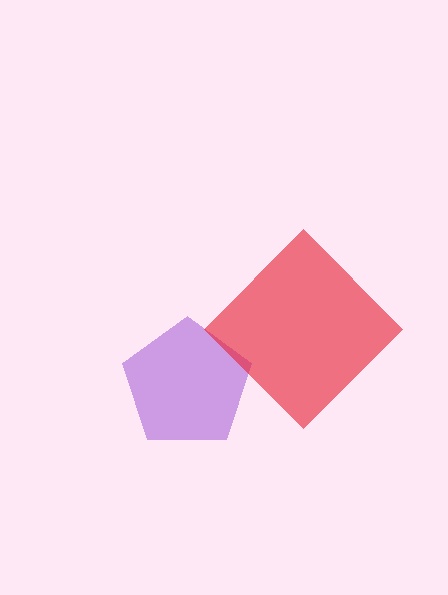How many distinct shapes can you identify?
There are 2 distinct shapes: a purple pentagon, a red diamond.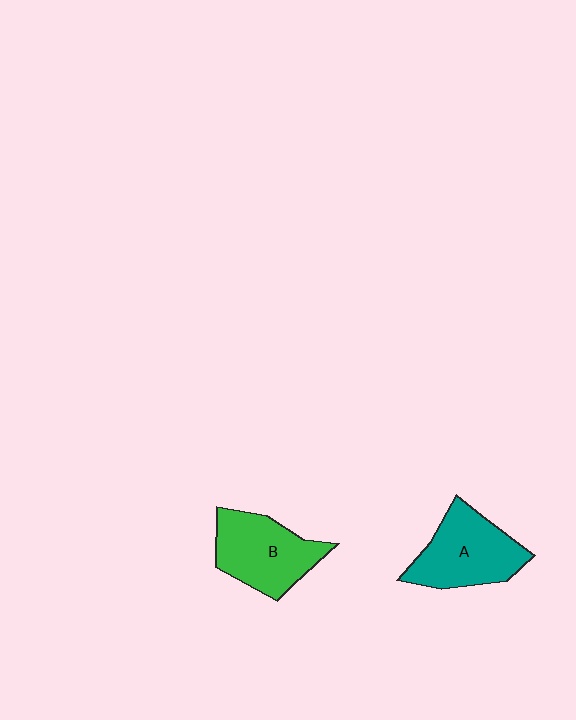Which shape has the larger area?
Shape A (teal).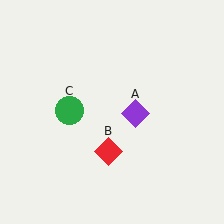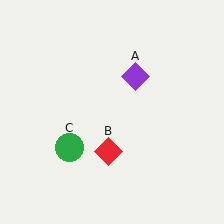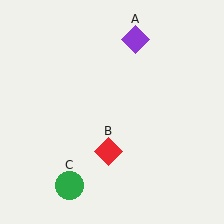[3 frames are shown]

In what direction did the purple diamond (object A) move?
The purple diamond (object A) moved up.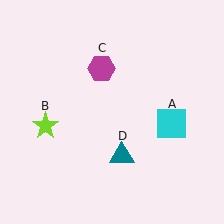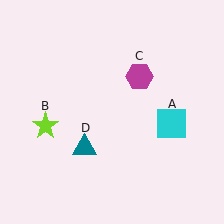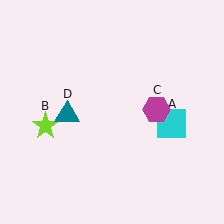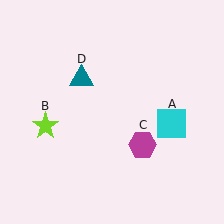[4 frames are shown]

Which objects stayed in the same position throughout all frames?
Cyan square (object A) and lime star (object B) remained stationary.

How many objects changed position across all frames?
2 objects changed position: magenta hexagon (object C), teal triangle (object D).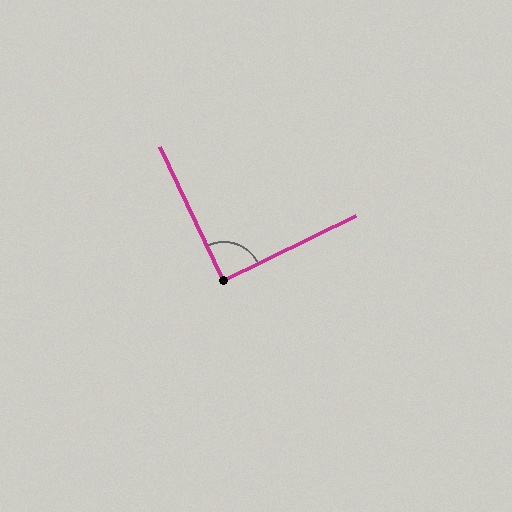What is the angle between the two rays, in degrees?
Approximately 89 degrees.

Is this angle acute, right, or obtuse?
It is approximately a right angle.